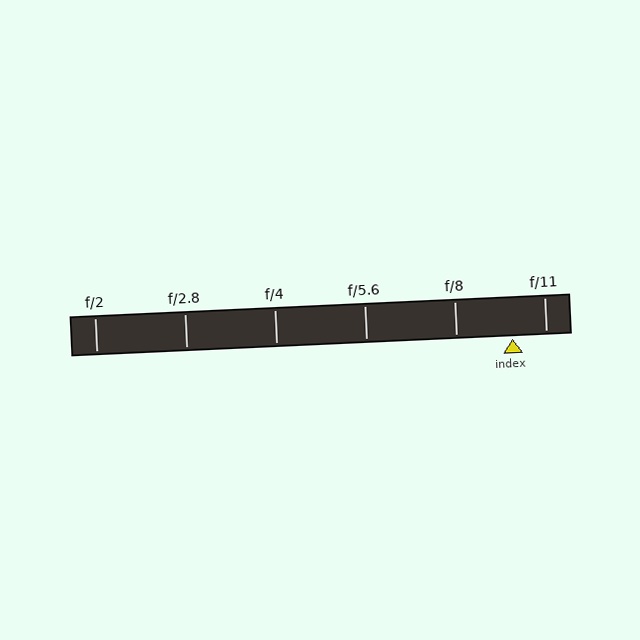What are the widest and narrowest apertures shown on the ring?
The widest aperture shown is f/2 and the narrowest is f/11.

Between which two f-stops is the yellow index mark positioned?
The index mark is between f/8 and f/11.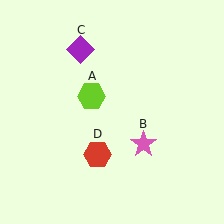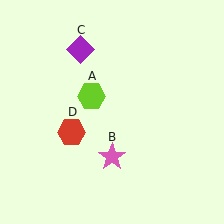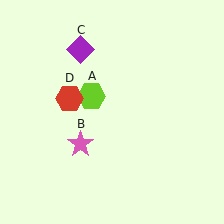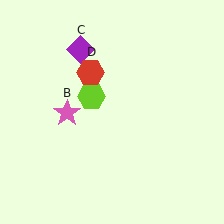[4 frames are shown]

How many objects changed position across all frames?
2 objects changed position: pink star (object B), red hexagon (object D).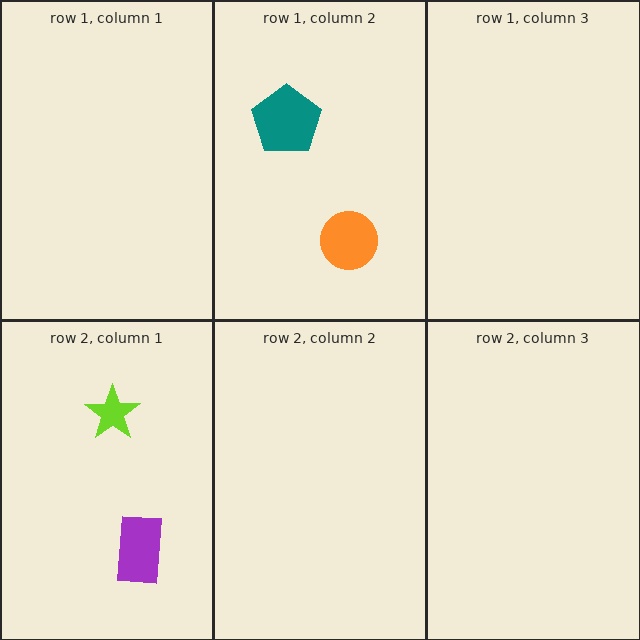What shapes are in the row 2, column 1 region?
The lime star, the purple rectangle.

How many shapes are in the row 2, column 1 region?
2.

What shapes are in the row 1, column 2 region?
The orange circle, the teal pentagon.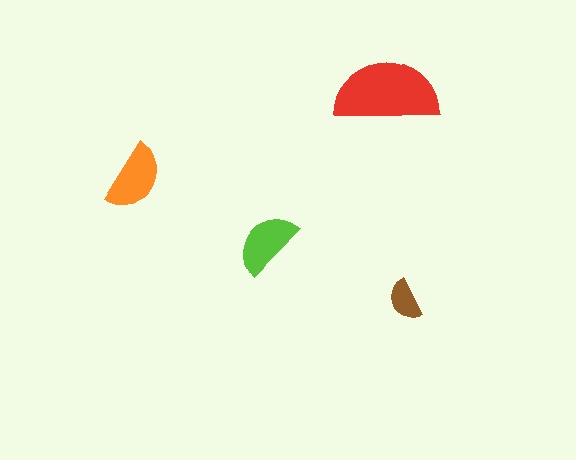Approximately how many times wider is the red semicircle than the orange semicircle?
About 1.5 times wider.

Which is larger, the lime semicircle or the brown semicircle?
The lime one.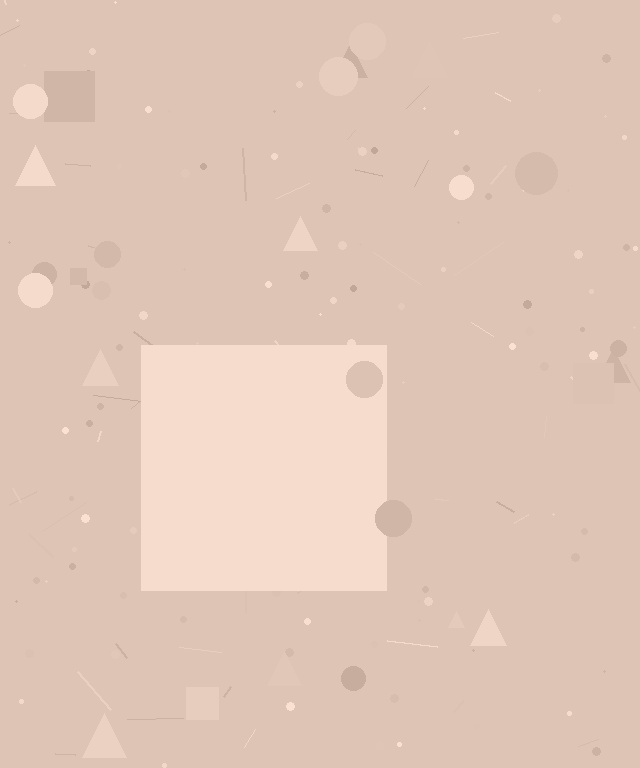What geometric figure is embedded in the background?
A square is embedded in the background.